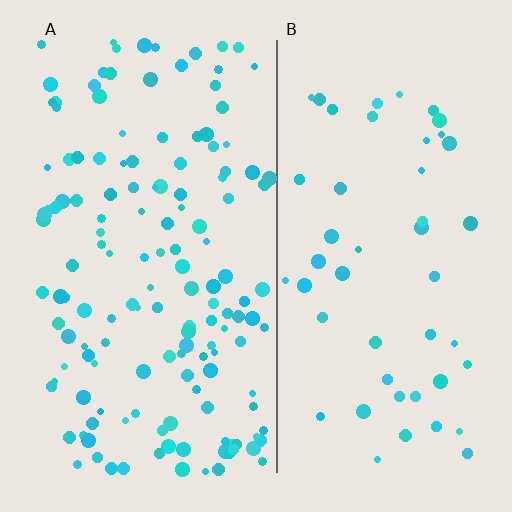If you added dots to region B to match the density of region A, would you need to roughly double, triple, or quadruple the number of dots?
Approximately triple.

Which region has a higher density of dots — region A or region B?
A (the left).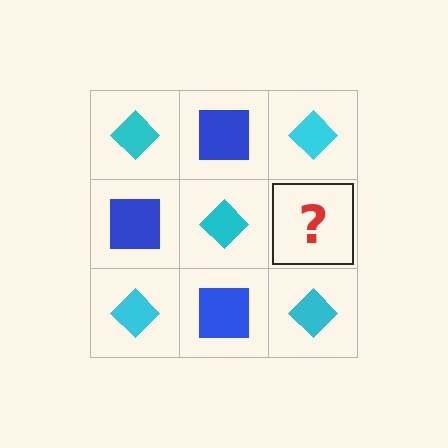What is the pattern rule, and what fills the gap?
The rule is that it alternates cyan diamond and blue square in a checkerboard pattern. The gap should be filled with a blue square.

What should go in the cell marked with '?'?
The missing cell should contain a blue square.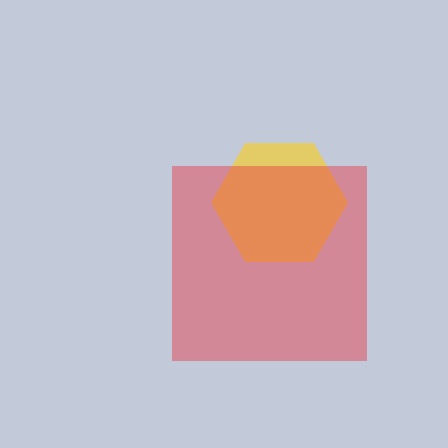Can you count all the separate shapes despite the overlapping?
Yes, there are 2 separate shapes.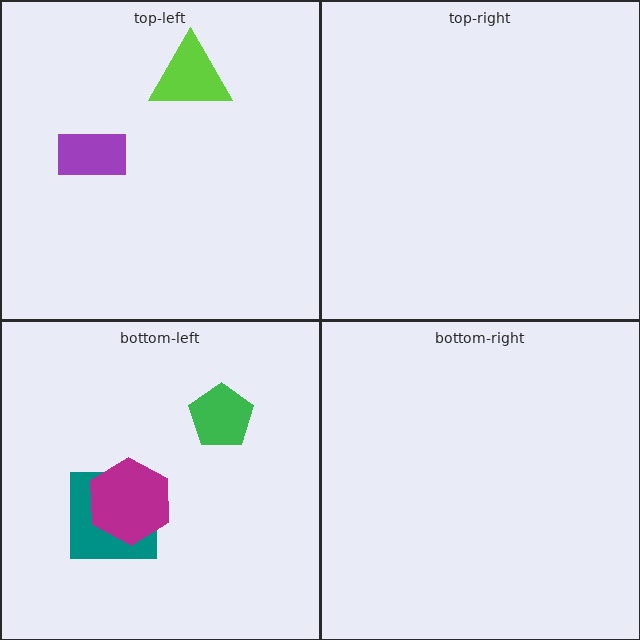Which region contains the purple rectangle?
The top-left region.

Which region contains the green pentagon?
The bottom-left region.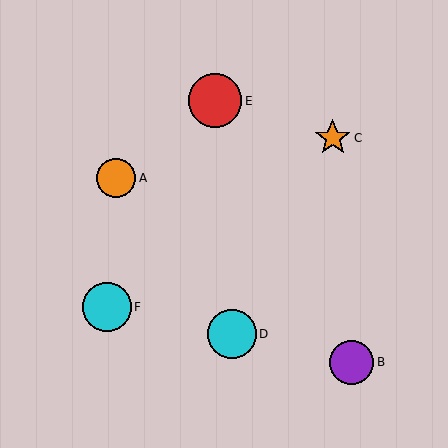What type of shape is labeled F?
Shape F is a cyan circle.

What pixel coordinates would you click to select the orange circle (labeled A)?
Click at (116, 178) to select the orange circle A.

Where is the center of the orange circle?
The center of the orange circle is at (116, 178).